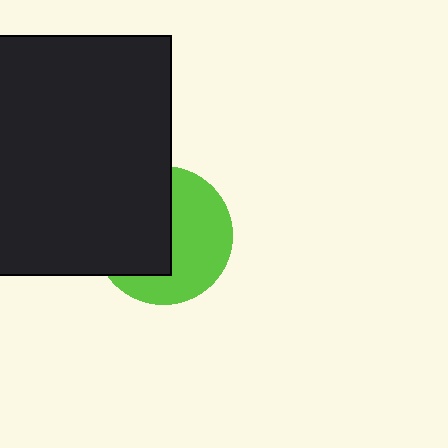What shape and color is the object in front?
The object in front is a black rectangle.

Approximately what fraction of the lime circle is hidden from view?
Roughly 48% of the lime circle is hidden behind the black rectangle.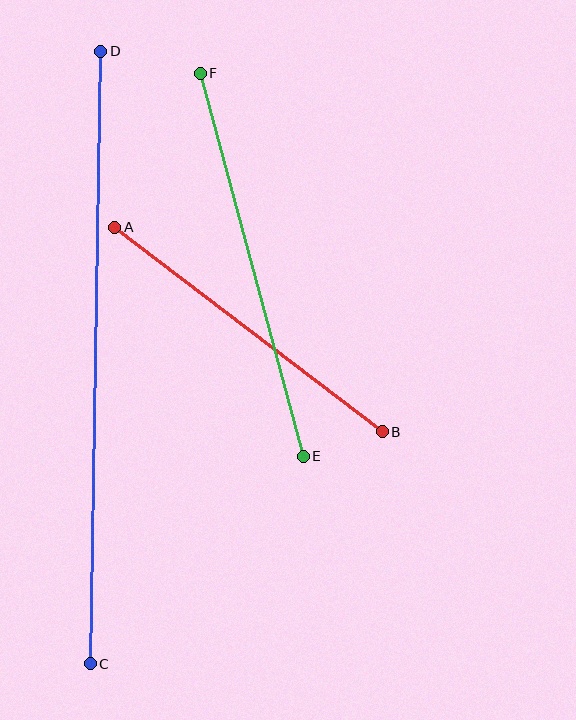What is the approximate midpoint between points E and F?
The midpoint is at approximately (252, 265) pixels.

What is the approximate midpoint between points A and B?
The midpoint is at approximately (248, 330) pixels.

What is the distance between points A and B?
The distance is approximately 337 pixels.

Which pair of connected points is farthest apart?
Points C and D are farthest apart.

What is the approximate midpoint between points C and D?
The midpoint is at approximately (95, 358) pixels.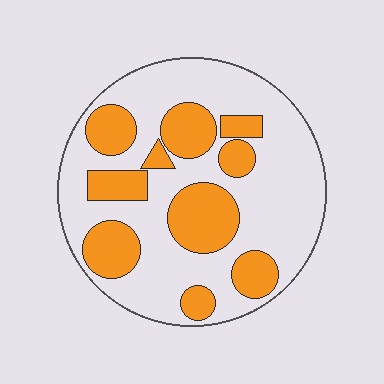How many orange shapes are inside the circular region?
10.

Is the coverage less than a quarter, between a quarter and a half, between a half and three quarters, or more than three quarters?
Between a quarter and a half.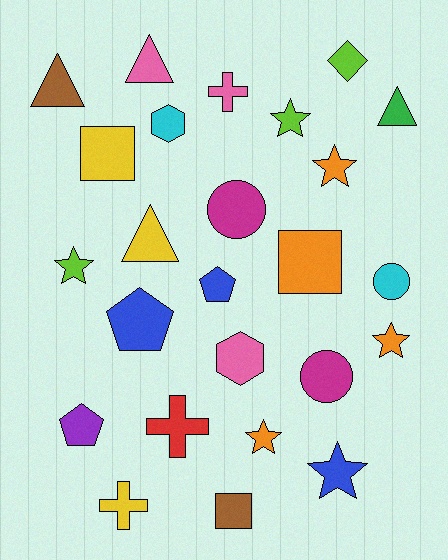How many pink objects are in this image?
There are 3 pink objects.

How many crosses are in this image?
There are 3 crosses.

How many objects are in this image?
There are 25 objects.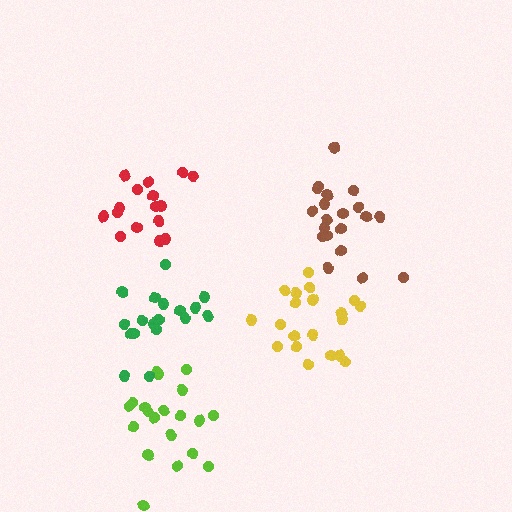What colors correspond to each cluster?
The clusters are colored: red, lime, yellow, brown, green.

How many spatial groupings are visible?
There are 5 spatial groupings.